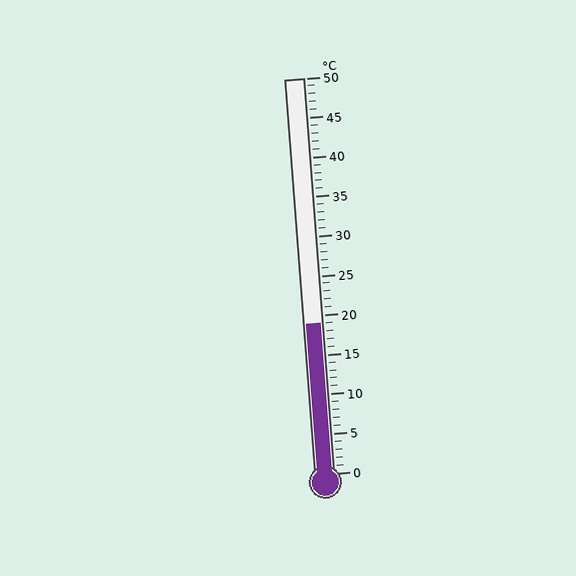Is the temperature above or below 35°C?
The temperature is below 35°C.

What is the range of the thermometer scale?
The thermometer scale ranges from 0°C to 50°C.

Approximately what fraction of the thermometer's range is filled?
The thermometer is filled to approximately 40% of its range.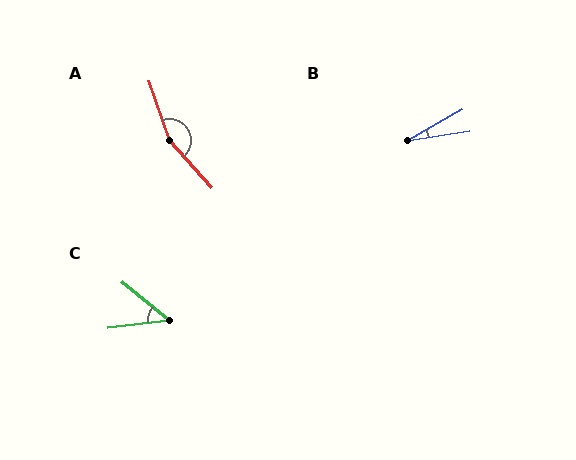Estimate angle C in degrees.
Approximately 46 degrees.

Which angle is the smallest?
B, at approximately 21 degrees.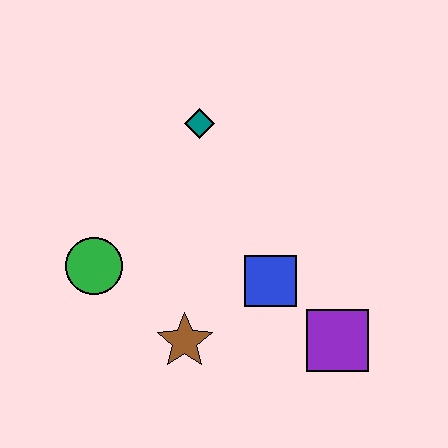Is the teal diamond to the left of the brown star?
No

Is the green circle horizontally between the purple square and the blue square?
No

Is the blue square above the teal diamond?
No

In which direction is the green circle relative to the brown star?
The green circle is to the left of the brown star.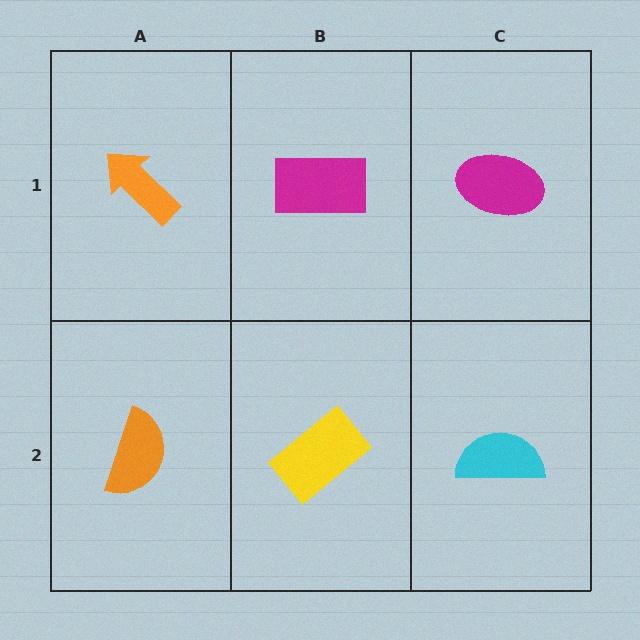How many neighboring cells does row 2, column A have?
2.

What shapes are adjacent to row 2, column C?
A magenta ellipse (row 1, column C), a yellow rectangle (row 2, column B).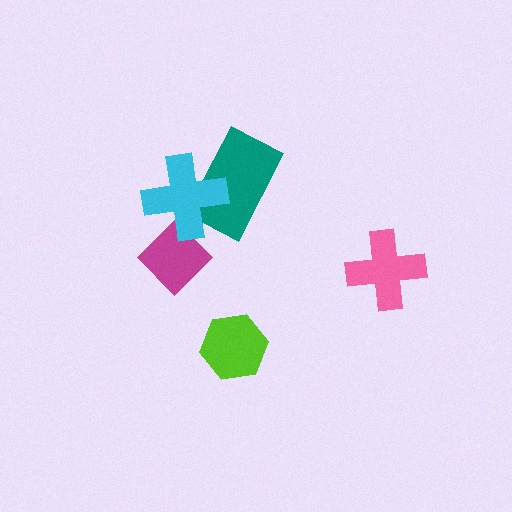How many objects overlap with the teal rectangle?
1 object overlaps with the teal rectangle.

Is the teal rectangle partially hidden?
Yes, it is partially covered by another shape.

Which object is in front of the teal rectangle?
The cyan cross is in front of the teal rectangle.